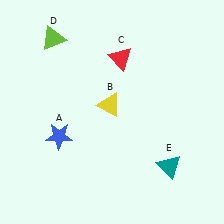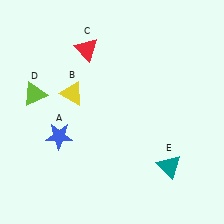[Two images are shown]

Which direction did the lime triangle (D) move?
The lime triangle (D) moved down.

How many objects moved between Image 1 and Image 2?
3 objects moved between the two images.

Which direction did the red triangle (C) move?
The red triangle (C) moved left.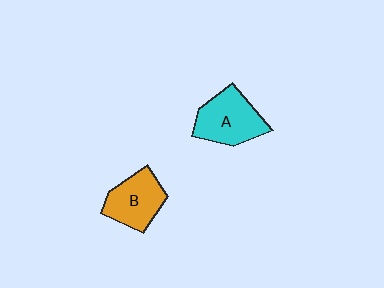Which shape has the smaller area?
Shape B (orange).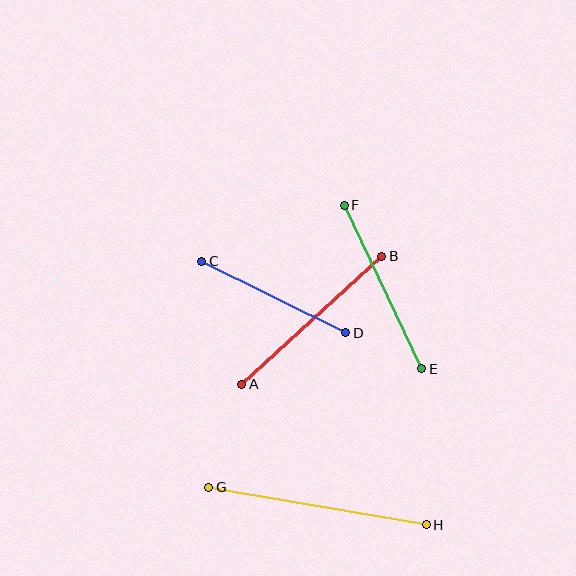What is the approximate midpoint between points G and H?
The midpoint is at approximately (318, 506) pixels.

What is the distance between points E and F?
The distance is approximately 181 pixels.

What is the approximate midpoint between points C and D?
The midpoint is at approximately (274, 297) pixels.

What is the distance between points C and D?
The distance is approximately 160 pixels.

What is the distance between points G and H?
The distance is approximately 221 pixels.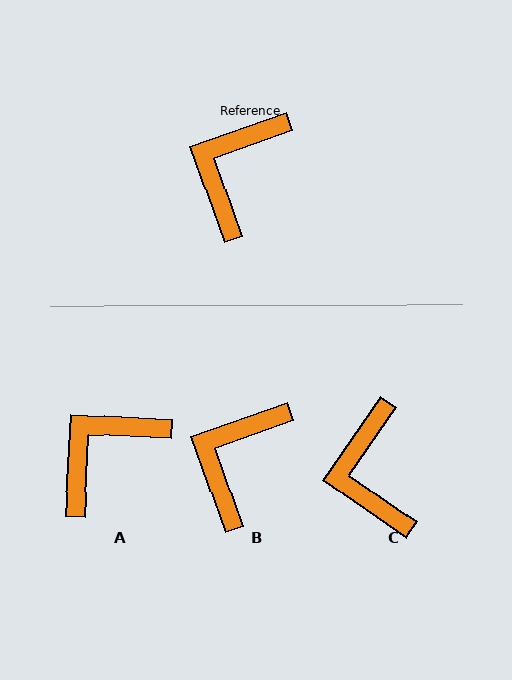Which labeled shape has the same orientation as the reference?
B.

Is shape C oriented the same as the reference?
No, it is off by about 36 degrees.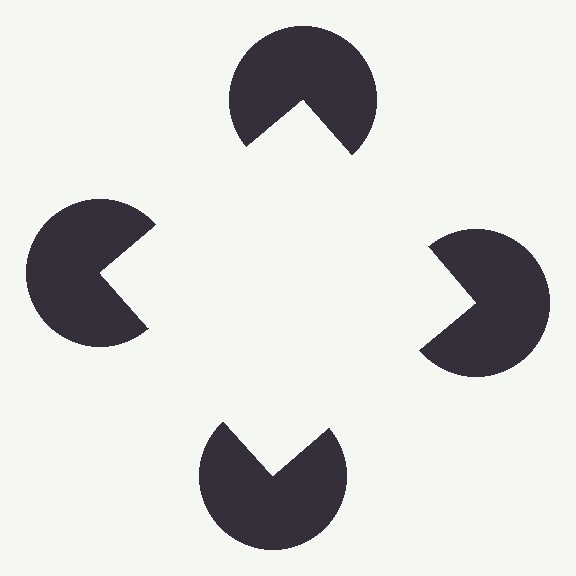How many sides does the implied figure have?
4 sides.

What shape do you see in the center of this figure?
An illusory square — its edges are inferred from the aligned wedge cuts in the pac-man discs, not physically drawn.